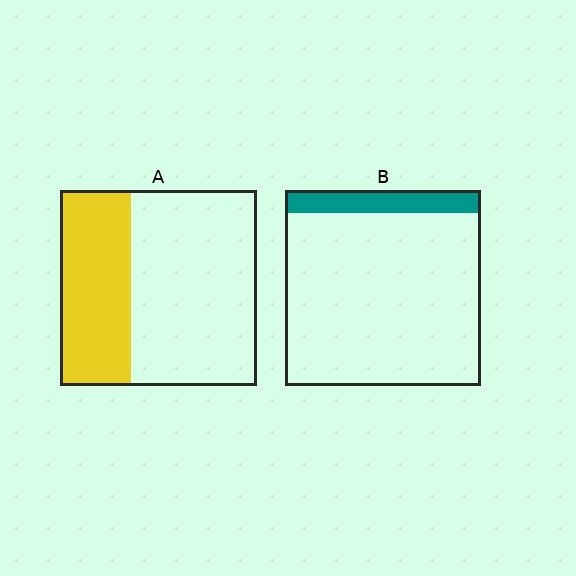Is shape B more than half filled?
No.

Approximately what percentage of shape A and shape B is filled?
A is approximately 35% and B is approximately 10%.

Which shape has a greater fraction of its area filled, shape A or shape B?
Shape A.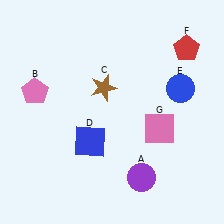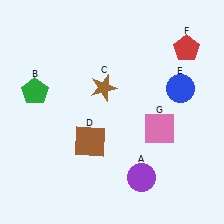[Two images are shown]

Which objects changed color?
B changed from pink to green. D changed from blue to brown.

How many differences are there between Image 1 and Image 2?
There are 2 differences between the two images.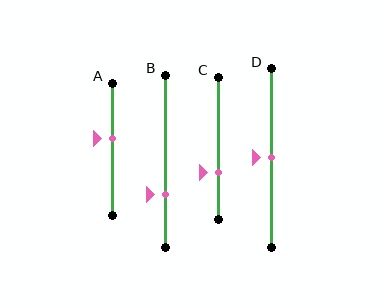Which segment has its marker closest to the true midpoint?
Segment D has its marker closest to the true midpoint.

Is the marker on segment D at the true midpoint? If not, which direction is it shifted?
Yes, the marker on segment D is at the true midpoint.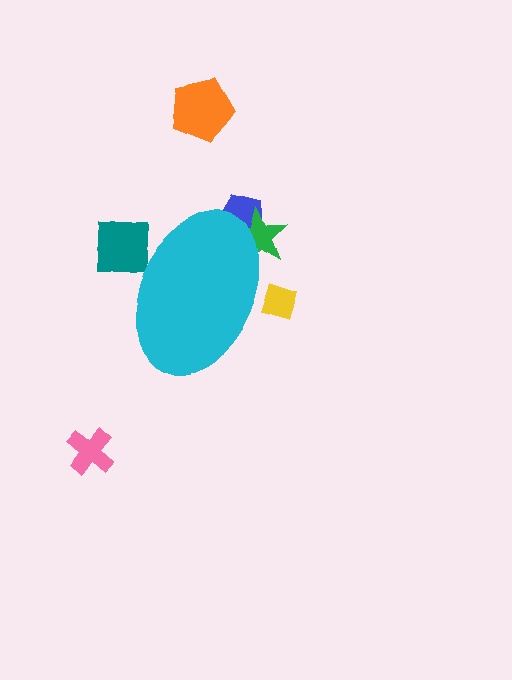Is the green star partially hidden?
Yes, the green star is partially hidden behind the cyan ellipse.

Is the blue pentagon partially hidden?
Yes, the blue pentagon is partially hidden behind the cyan ellipse.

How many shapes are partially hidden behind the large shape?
4 shapes are partially hidden.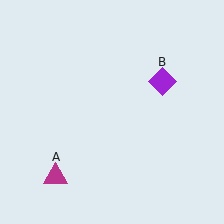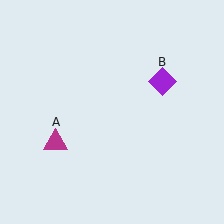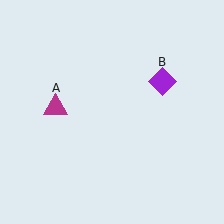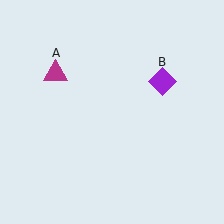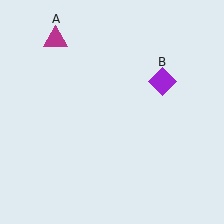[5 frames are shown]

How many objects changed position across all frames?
1 object changed position: magenta triangle (object A).